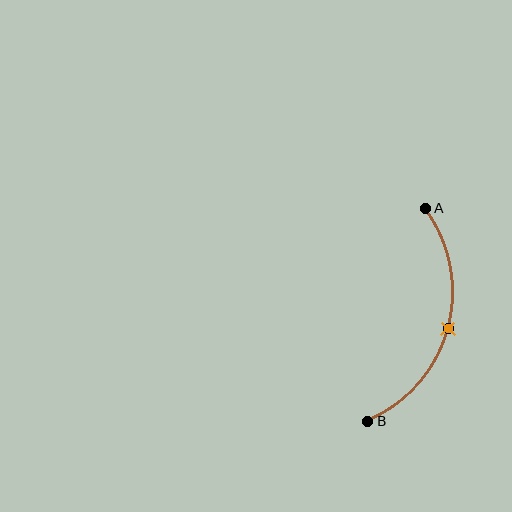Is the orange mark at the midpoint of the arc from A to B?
Yes. The orange mark lies on the arc at equal arc-length from both A and B — it is the arc midpoint.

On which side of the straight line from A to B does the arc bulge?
The arc bulges to the right of the straight line connecting A and B.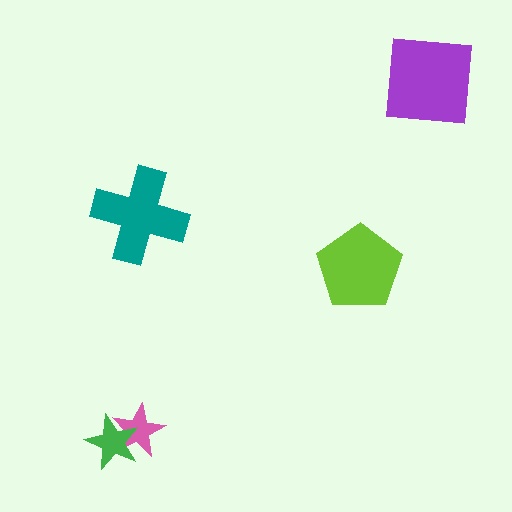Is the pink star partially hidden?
Yes, it is partially covered by another shape.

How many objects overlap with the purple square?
0 objects overlap with the purple square.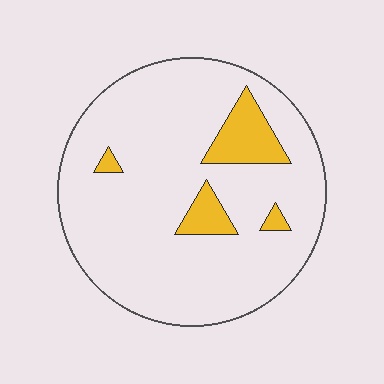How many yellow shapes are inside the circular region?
4.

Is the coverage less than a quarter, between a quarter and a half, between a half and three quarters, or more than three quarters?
Less than a quarter.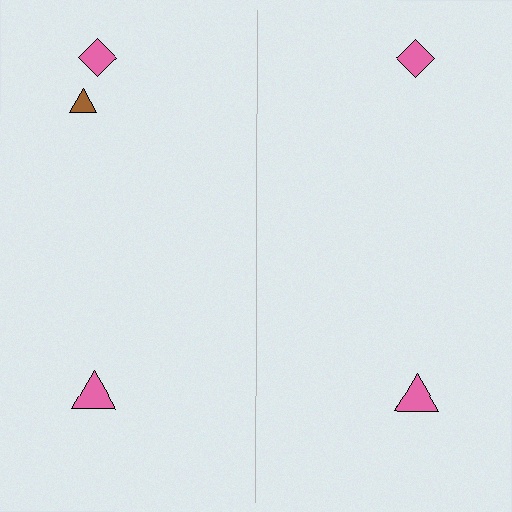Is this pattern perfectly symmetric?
No, the pattern is not perfectly symmetric. A brown triangle is missing from the right side.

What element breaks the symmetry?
A brown triangle is missing from the right side.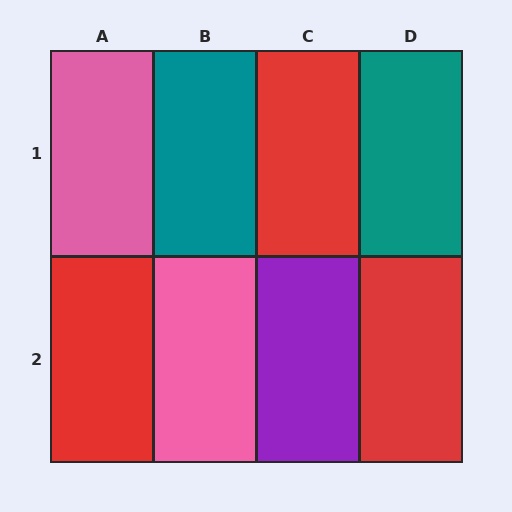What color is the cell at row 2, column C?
Purple.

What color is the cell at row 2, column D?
Red.